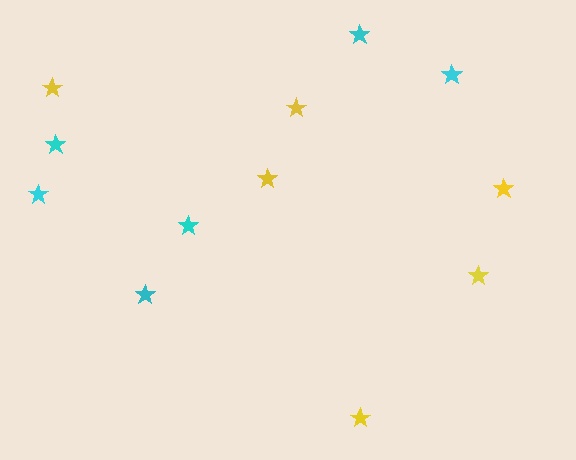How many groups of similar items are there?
There are 2 groups: one group of cyan stars (6) and one group of yellow stars (6).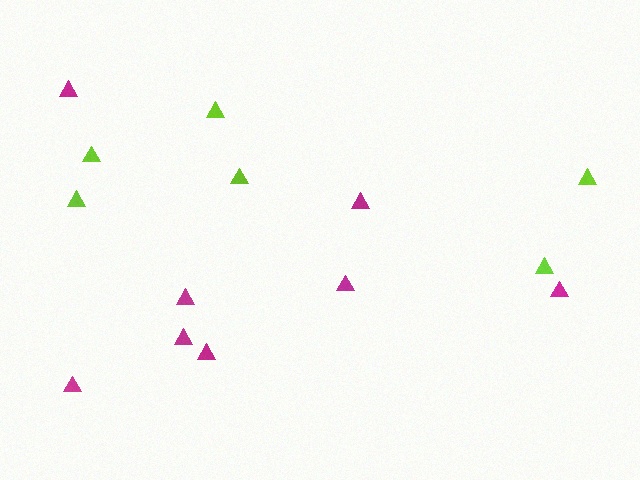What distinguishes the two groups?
There are 2 groups: one group of magenta triangles (8) and one group of lime triangles (6).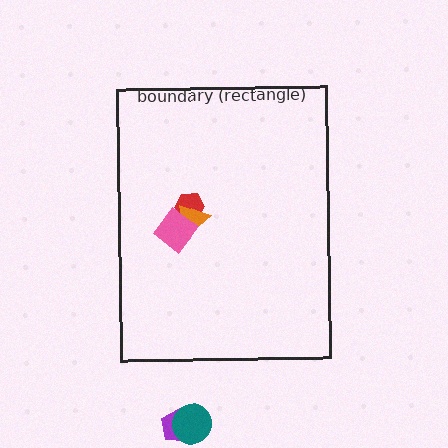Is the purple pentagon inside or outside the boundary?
Outside.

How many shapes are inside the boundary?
3 inside, 2 outside.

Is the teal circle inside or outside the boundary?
Outside.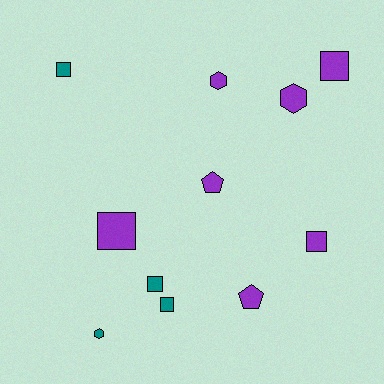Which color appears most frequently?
Purple, with 7 objects.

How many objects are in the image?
There are 11 objects.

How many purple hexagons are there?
There are 2 purple hexagons.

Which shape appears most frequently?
Square, with 6 objects.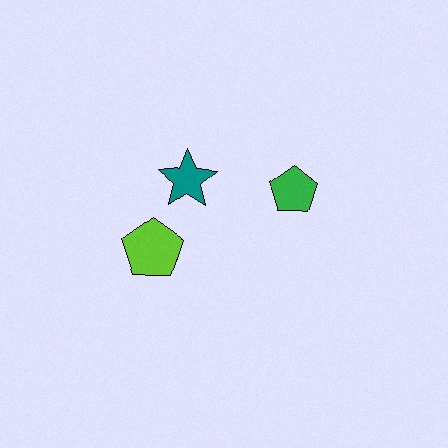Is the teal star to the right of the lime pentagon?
Yes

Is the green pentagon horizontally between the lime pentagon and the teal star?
No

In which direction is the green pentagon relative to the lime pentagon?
The green pentagon is to the right of the lime pentagon.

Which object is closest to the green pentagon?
The teal star is closest to the green pentagon.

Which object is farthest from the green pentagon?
The lime pentagon is farthest from the green pentagon.